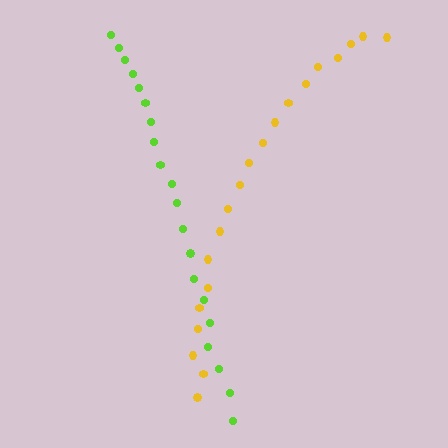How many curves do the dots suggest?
There are 2 distinct paths.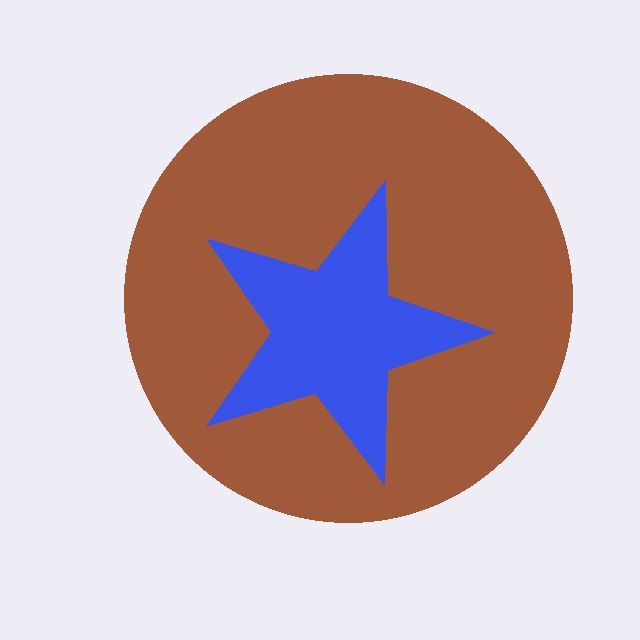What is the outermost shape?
The brown circle.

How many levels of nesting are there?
2.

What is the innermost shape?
The blue star.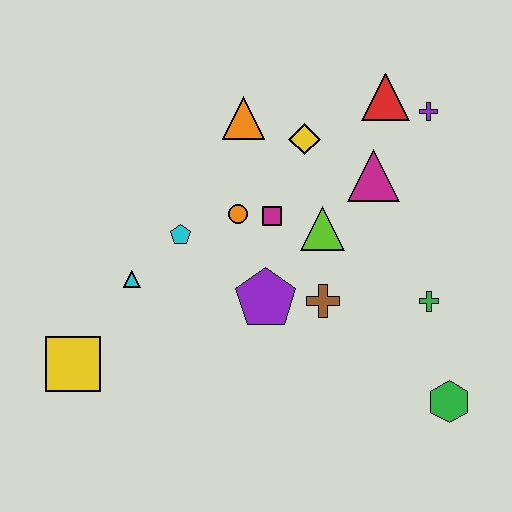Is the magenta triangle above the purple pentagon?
Yes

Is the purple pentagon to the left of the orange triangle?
No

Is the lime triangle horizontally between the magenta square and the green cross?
Yes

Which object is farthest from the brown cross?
The yellow square is farthest from the brown cross.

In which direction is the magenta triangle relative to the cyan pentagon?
The magenta triangle is to the right of the cyan pentagon.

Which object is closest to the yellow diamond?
The orange triangle is closest to the yellow diamond.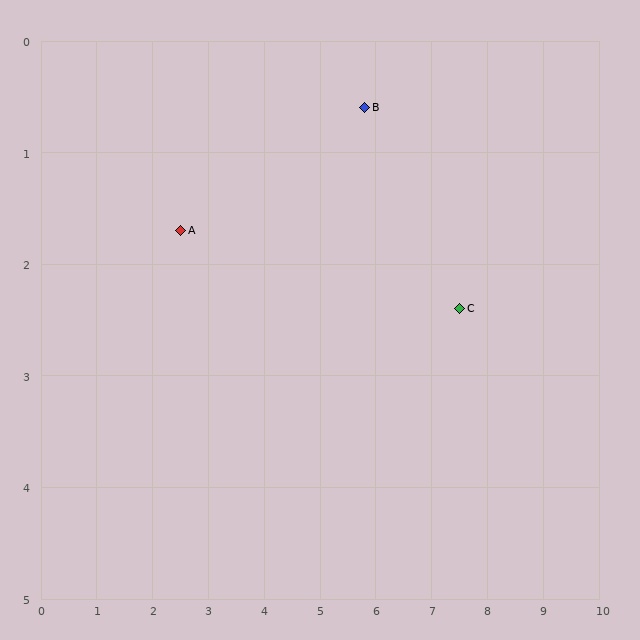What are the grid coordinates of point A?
Point A is at approximately (2.5, 1.7).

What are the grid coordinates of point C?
Point C is at approximately (7.5, 2.4).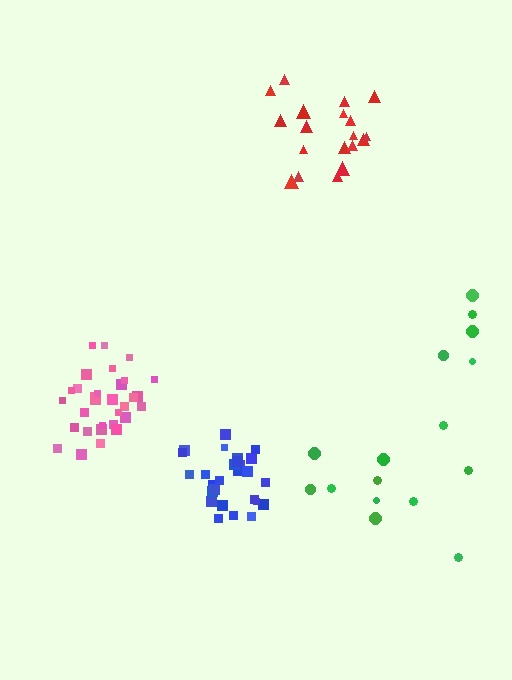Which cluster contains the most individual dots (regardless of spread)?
Pink (31).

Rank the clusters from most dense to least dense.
blue, pink, red, green.